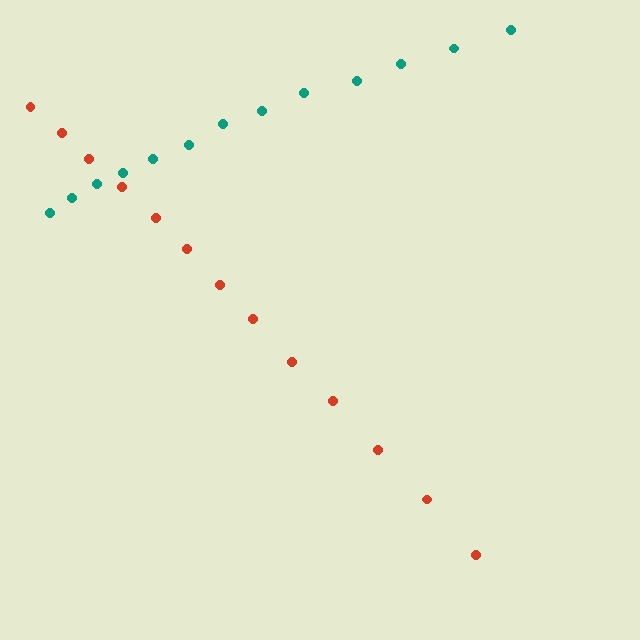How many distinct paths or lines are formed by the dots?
There are 2 distinct paths.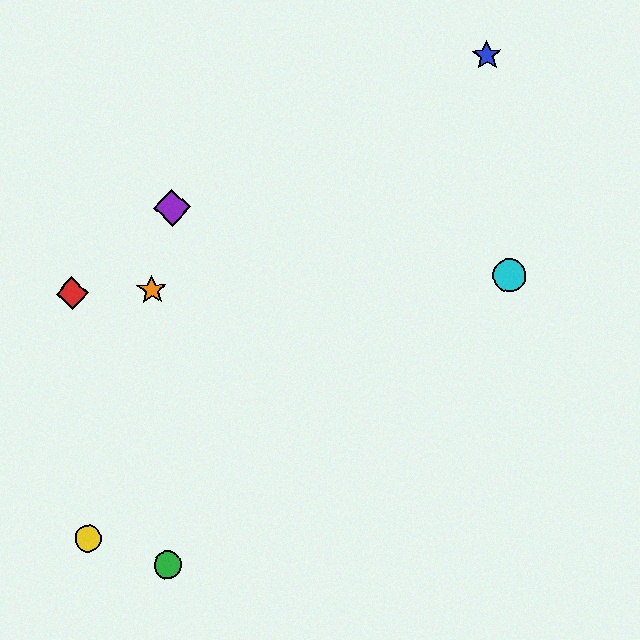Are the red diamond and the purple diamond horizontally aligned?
No, the red diamond is at y≈293 and the purple diamond is at y≈208.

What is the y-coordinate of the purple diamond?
The purple diamond is at y≈208.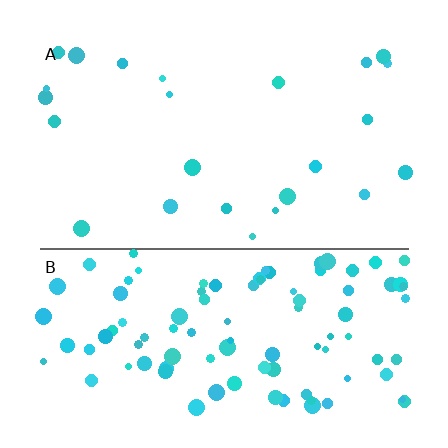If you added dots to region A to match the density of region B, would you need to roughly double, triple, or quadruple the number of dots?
Approximately quadruple.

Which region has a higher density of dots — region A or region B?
B (the bottom).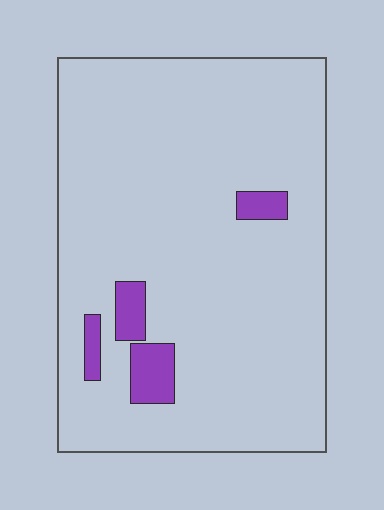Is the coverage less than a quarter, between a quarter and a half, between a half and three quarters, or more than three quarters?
Less than a quarter.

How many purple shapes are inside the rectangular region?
4.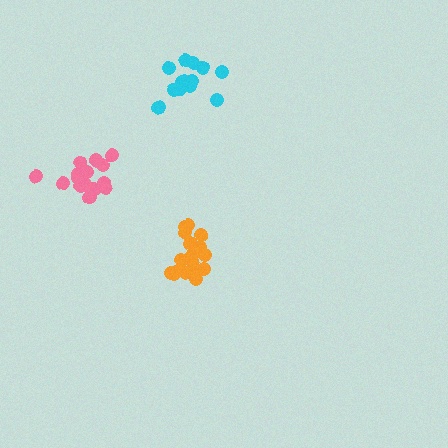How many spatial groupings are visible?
There are 3 spatial groupings.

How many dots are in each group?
Group 1: 19 dots, Group 2: 16 dots, Group 3: 15 dots (50 total).